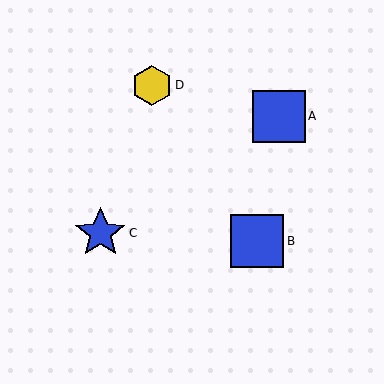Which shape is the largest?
The blue square (labeled B) is the largest.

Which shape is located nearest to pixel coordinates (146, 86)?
The yellow hexagon (labeled D) at (152, 85) is nearest to that location.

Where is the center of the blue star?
The center of the blue star is at (100, 233).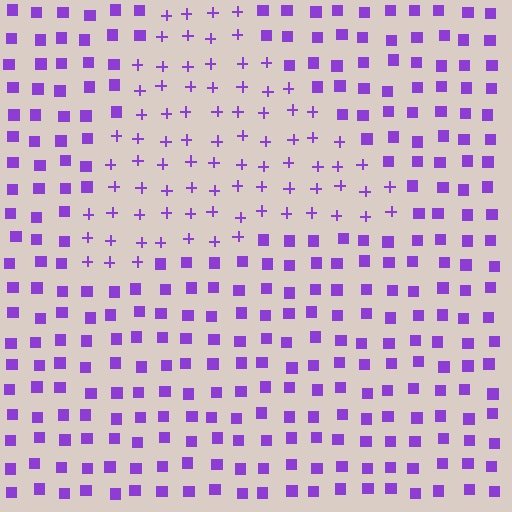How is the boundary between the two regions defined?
The boundary is defined by a change in element shape: plus signs inside vs. squares outside. All elements share the same color and spacing.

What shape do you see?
I see a triangle.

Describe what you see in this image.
The image is filled with small purple elements arranged in a uniform grid. A triangle-shaped region contains plus signs, while the surrounding area contains squares. The boundary is defined purely by the change in element shape.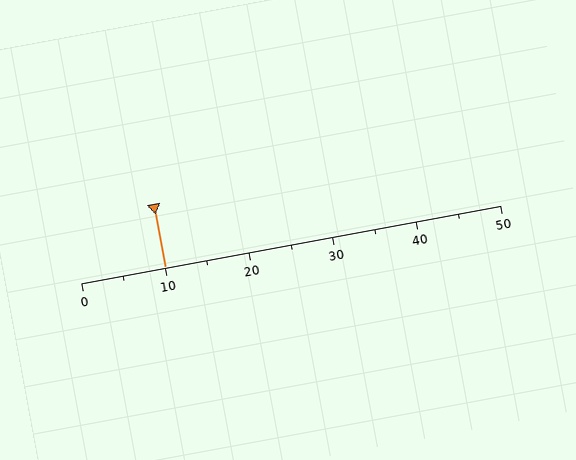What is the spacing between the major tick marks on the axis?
The major ticks are spaced 10 apart.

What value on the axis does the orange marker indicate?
The marker indicates approximately 10.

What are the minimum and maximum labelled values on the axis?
The axis runs from 0 to 50.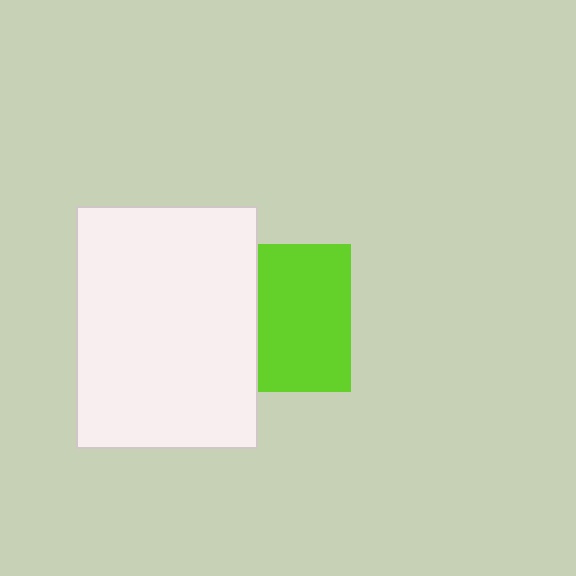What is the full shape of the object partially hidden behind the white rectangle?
The partially hidden object is a lime square.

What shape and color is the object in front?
The object in front is a white rectangle.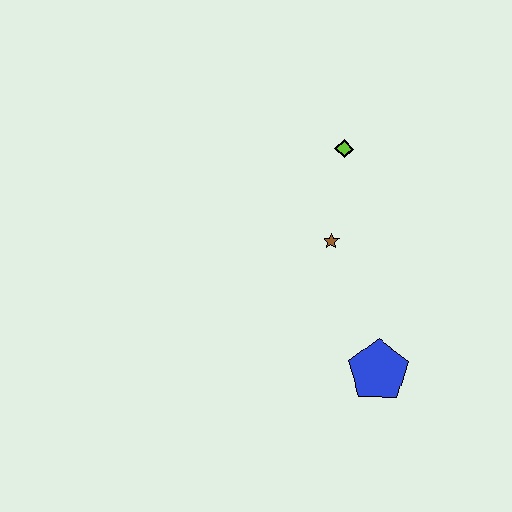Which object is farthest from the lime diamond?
The blue pentagon is farthest from the lime diamond.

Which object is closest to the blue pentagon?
The brown star is closest to the blue pentagon.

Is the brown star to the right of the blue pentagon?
No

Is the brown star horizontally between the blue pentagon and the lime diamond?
No